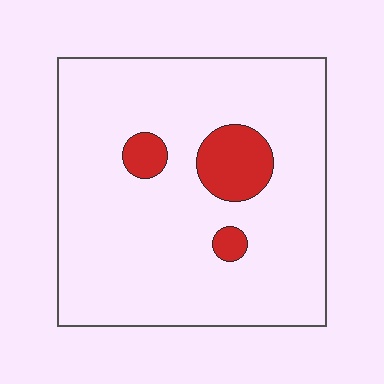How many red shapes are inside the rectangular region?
3.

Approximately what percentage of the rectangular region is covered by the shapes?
Approximately 10%.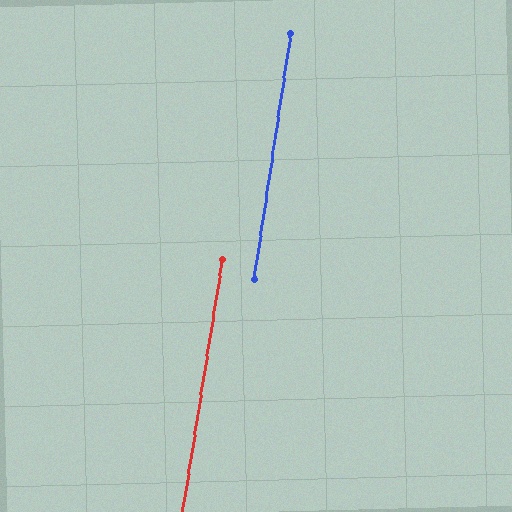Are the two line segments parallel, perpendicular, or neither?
Parallel — their directions differ by only 0.6°.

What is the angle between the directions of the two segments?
Approximately 1 degree.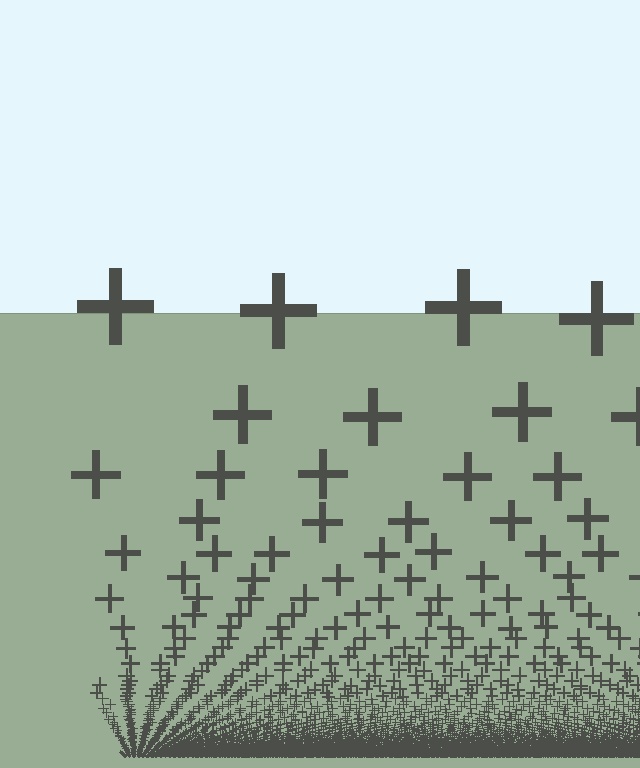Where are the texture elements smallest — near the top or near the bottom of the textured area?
Near the bottom.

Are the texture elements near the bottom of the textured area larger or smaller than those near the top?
Smaller. The gradient is inverted — elements near the bottom are smaller and denser.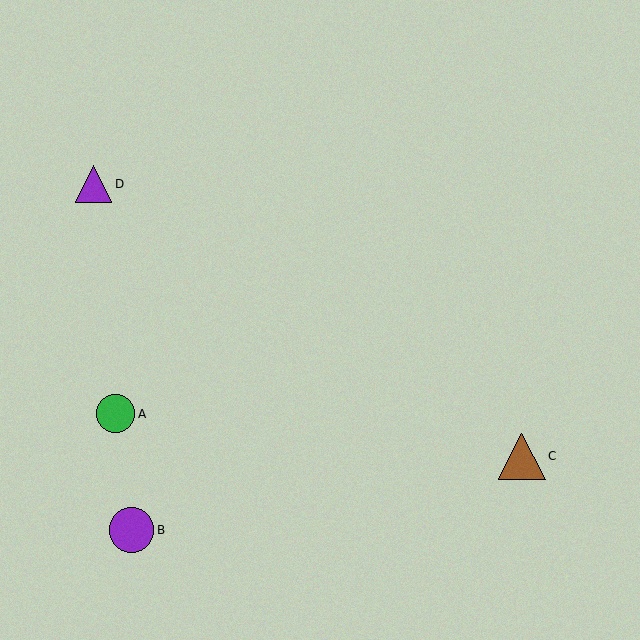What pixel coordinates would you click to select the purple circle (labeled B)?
Click at (131, 530) to select the purple circle B.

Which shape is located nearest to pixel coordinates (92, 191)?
The purple triangle (labeled D) at (94, 184) is nearest to that location.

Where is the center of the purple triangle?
The center of the purple triangle is at (94, 184).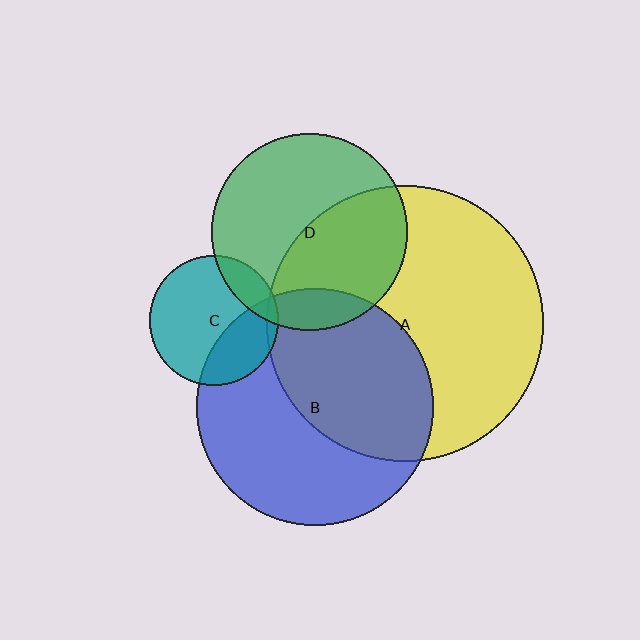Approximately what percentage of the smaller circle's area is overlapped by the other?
Approximately 50%.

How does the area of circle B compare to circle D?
Approximately 1.5 times.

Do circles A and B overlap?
Yes.